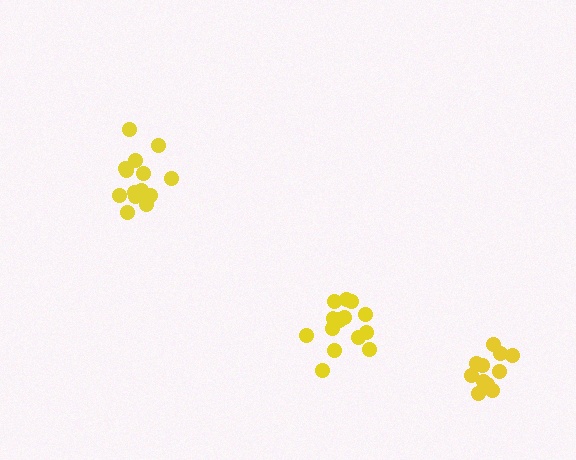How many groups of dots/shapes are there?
There are 3 groups.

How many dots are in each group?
Group 1: 15 dots, Group 2: 12 dots, Group 3: 15 dots (42 total).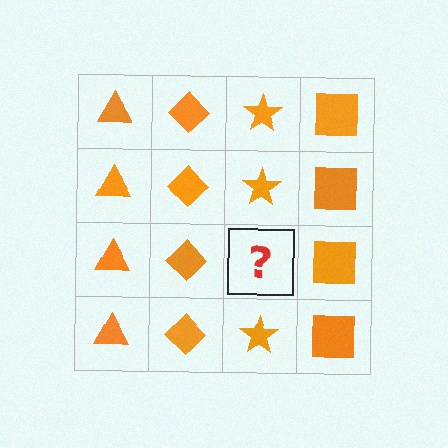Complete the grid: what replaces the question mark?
The question mark should be replaced with an orange star.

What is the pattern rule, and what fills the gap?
The rule is that each column has a consistent shape. The gap should be filled with an orange star.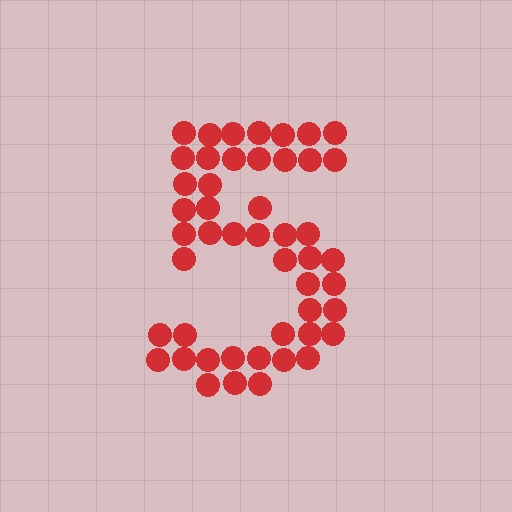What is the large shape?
The large shape is the digit 5.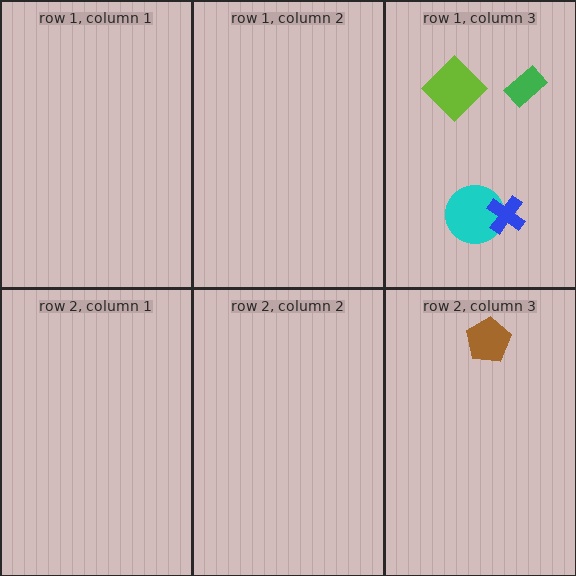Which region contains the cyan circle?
The row 1, column 3 region.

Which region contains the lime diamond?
The row 1, column 3 region.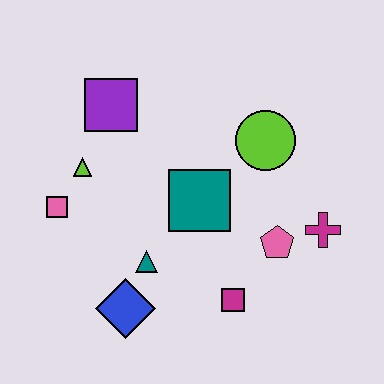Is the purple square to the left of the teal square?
Yes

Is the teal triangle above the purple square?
No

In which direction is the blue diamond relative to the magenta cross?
The blue diamond is to the left of the magenta cross.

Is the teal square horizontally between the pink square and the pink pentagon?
Yes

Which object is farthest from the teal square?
The pink square is farthest from the teal square.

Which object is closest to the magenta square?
The pink pentagon is closest to the magenta square.